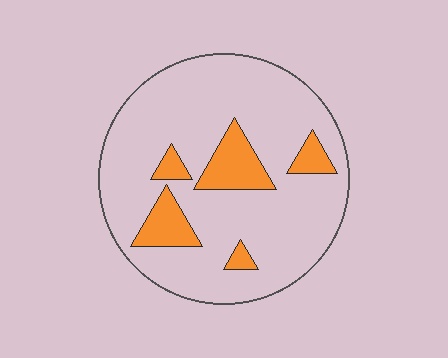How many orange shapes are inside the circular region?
5.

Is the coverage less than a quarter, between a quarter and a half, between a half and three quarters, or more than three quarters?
Less than a quarter.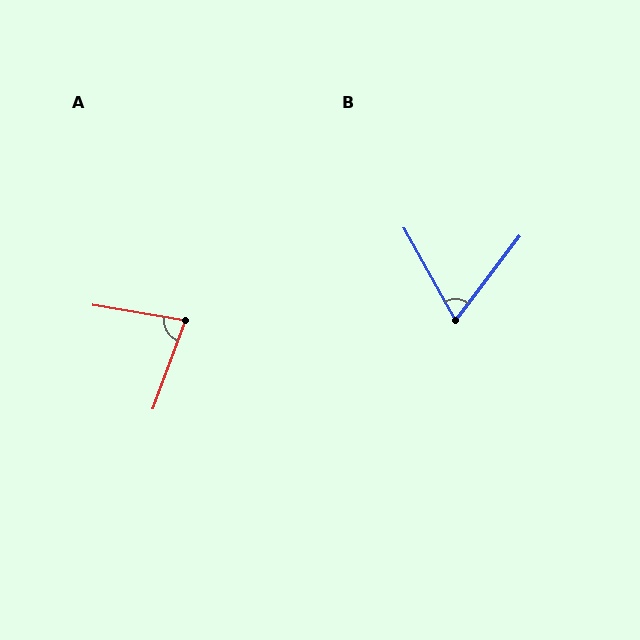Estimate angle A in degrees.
Approximately 79 degrees.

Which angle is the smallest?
B, at approximately 66 degrees.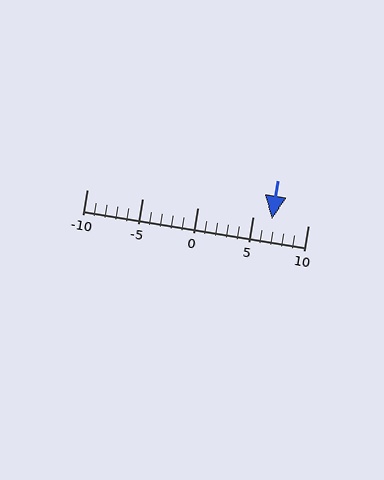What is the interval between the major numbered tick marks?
The major tick marks are spaced 5 units apart.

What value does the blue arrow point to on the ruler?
The blue arrow points to approximately 7.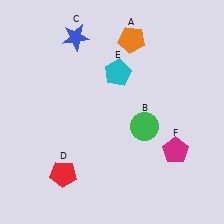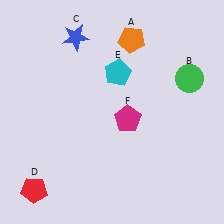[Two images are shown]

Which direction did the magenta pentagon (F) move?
The magenta pentagon (F) moved left.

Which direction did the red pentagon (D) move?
The red pentagon (D) moved left.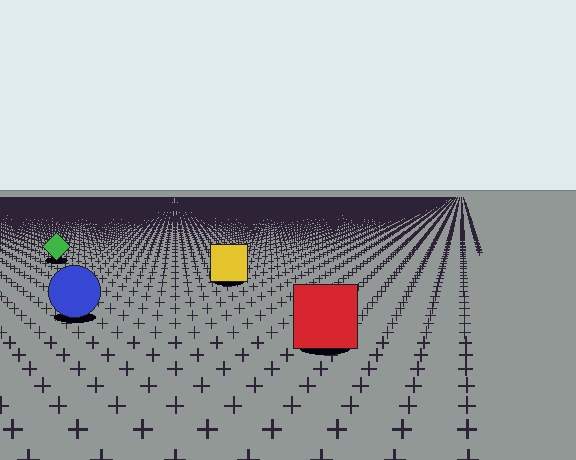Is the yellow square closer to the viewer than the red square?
No. The red square is closer — you can tell from the texture gradient: the ground texture is coarser near it.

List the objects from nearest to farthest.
From nearest to farthest: the red square, the blue circle, the yellow square, the green diamond.